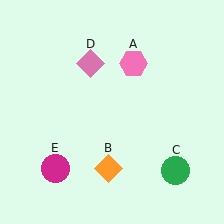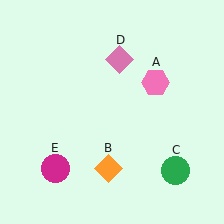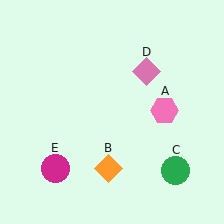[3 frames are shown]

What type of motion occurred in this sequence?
The pink hexagon (object A), pink diamond (object D) rotated clockwise around the center of the scene.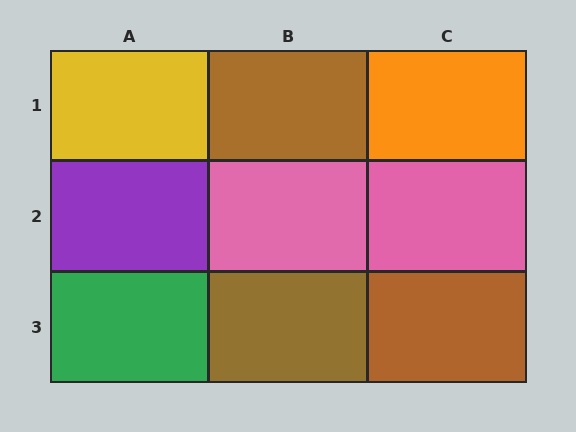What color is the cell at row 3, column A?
Green.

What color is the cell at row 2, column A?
Purple.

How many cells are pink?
2 cells are pink.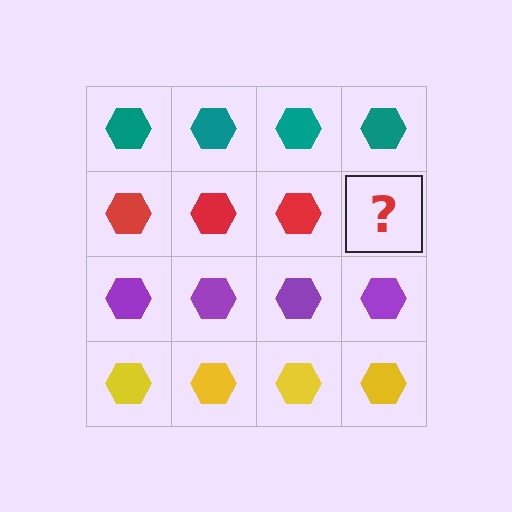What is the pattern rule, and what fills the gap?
The rule is that each row has a consistent color. The gap should be filled with a red hexagon.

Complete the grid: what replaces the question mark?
The question mark should be replaced with a red hexagon.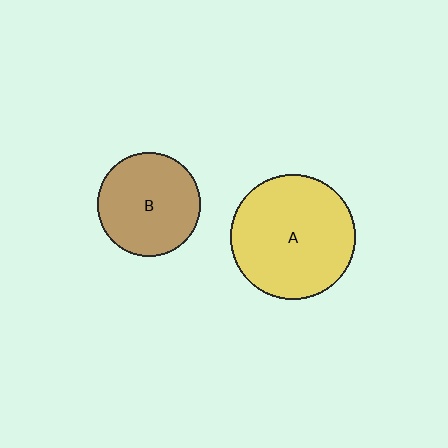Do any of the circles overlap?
No, none of the circles overlap.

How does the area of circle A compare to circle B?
Approximately 1.4 times.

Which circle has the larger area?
Circle A (yellow).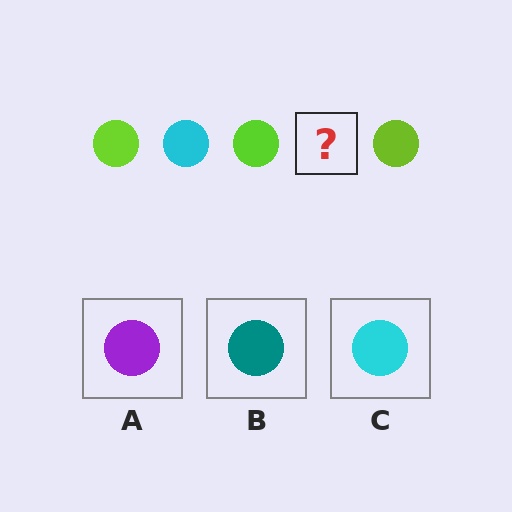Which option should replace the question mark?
Option C.